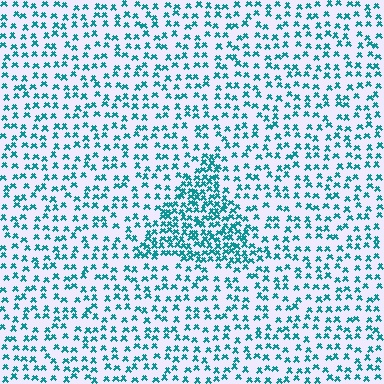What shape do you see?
I see a triangle.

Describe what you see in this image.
The image contains small teal elements arranged at two different densities. A triangle-shaped region is visible where the elements are more densely packed than the surrounding area.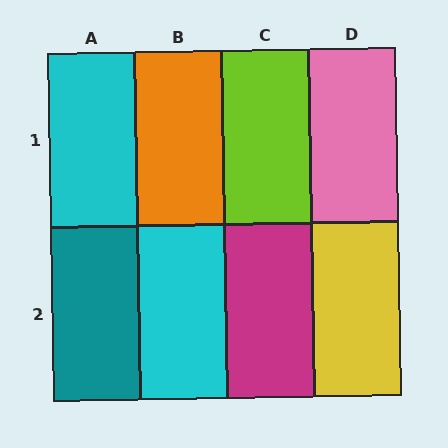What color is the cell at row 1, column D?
Pink.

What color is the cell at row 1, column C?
Lime.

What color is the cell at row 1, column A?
Cyan.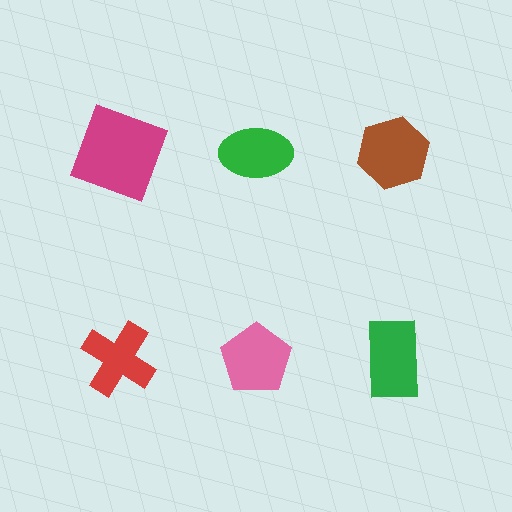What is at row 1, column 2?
A green ellipse.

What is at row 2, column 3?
A green rectangle.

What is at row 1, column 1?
A magenta square.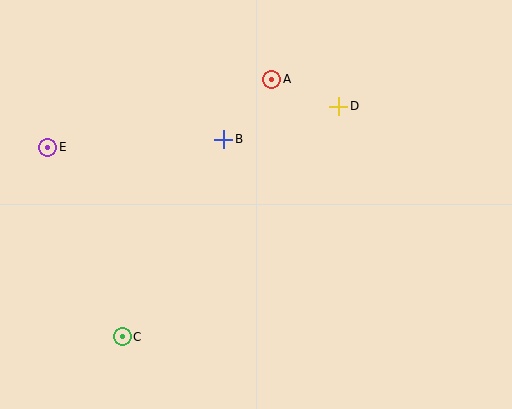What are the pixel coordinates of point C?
Point C is at (122, 337).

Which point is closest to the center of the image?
Point B at (224, 139) is closest to the center.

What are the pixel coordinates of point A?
Point A is at (272, 79).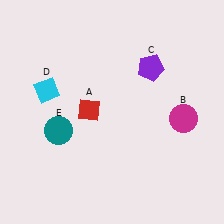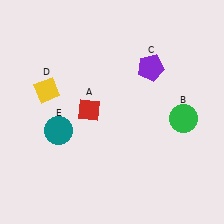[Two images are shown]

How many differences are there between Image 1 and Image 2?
There are 2 differences between the two images.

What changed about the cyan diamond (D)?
In Image 1, D is cyan. In Image 2, it changed to yellow.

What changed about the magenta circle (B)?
In Image 1, B is magenta. In Image 2, it changed to green.